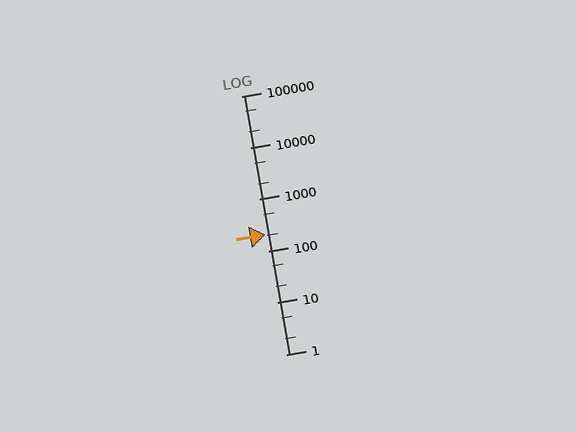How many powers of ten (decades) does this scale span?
The scale spans 5 decades, from 1 to 100000.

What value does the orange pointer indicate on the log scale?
The pointer indicates approximately 210.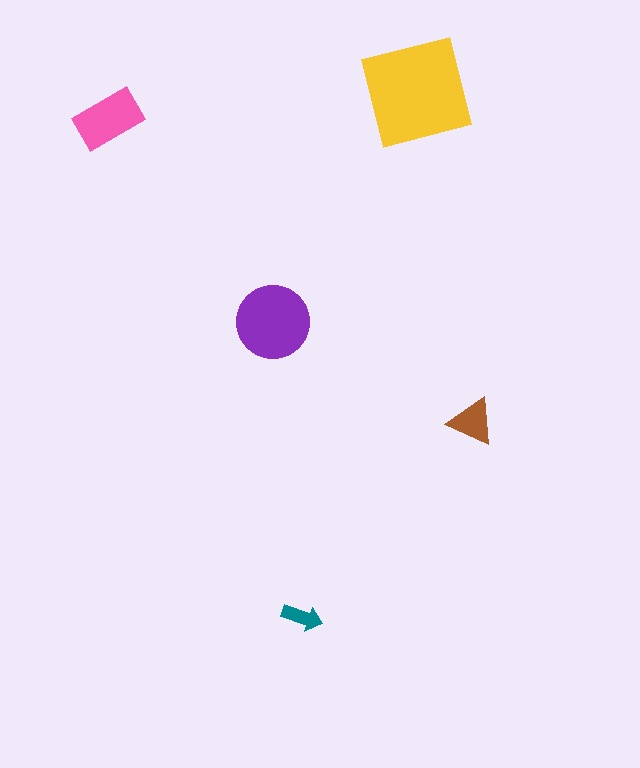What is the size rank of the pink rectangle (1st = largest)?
3rd.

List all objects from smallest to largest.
The teal arrow, the brown triangle, the pink rectangle, the purple circle, the yellow square.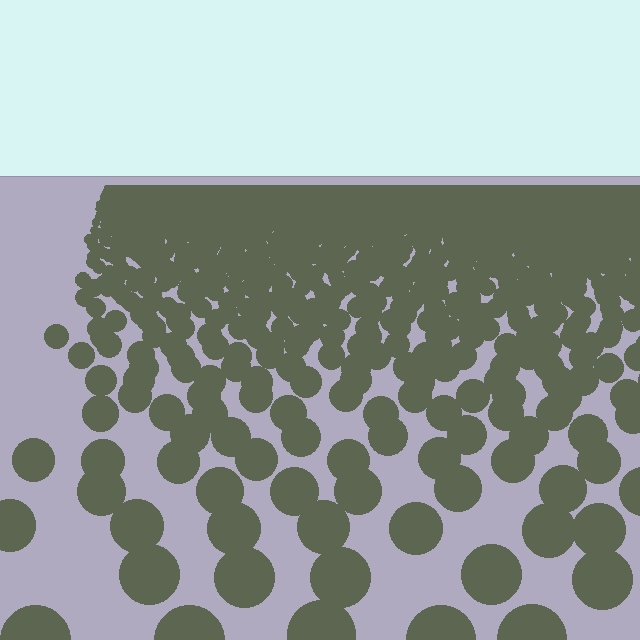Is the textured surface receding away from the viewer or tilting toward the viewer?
The surface is receding away from the viewer. Texture elements get smaller and denser toward the top.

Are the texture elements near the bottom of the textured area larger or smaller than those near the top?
Larger. Near the bottom, elements are closer to the viewer and appear at a bigger on-screen size.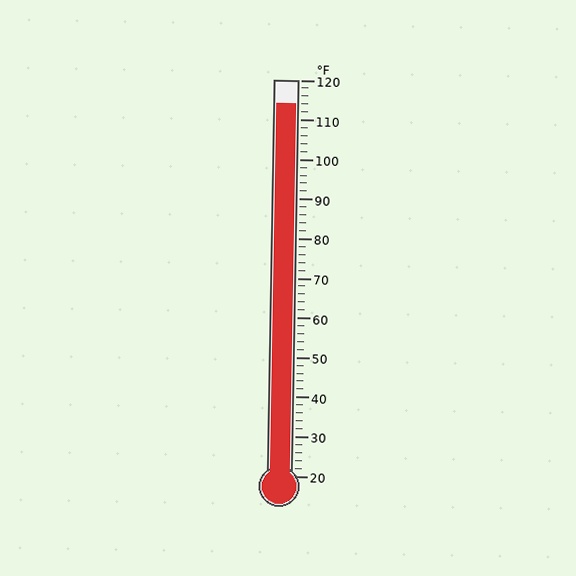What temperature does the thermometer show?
The thermometer shows approximately 114°F.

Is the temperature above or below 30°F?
The temperature is above 30°F.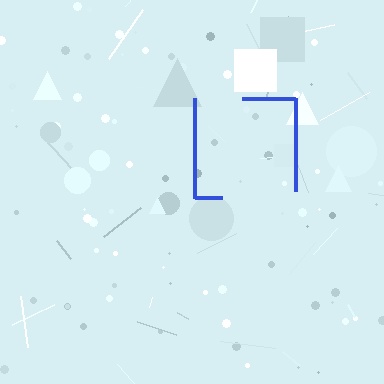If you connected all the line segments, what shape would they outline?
They would outline a square.